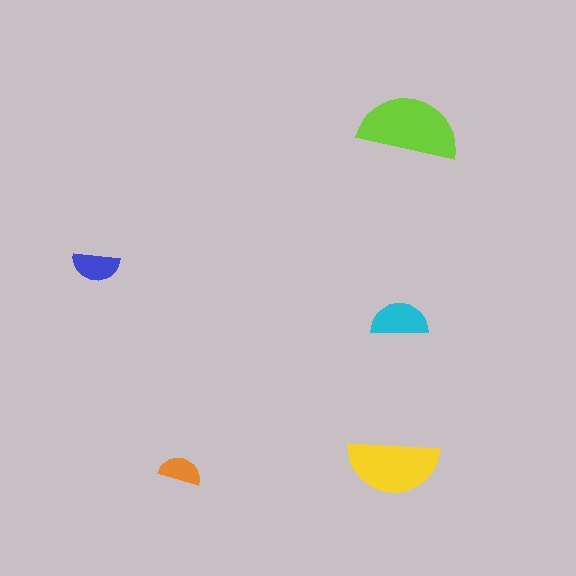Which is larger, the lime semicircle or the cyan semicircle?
The lime one.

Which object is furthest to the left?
The blue semicircle is leftmost.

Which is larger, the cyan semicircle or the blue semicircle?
The cyan one.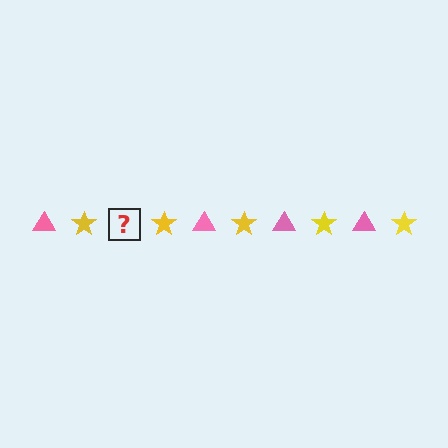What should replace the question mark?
The question mark should be replaced with a pink triangle.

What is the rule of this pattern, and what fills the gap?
The rule is that the pattern alternates between pink triangle and yellow star. The gap should be filled with a pink triangle.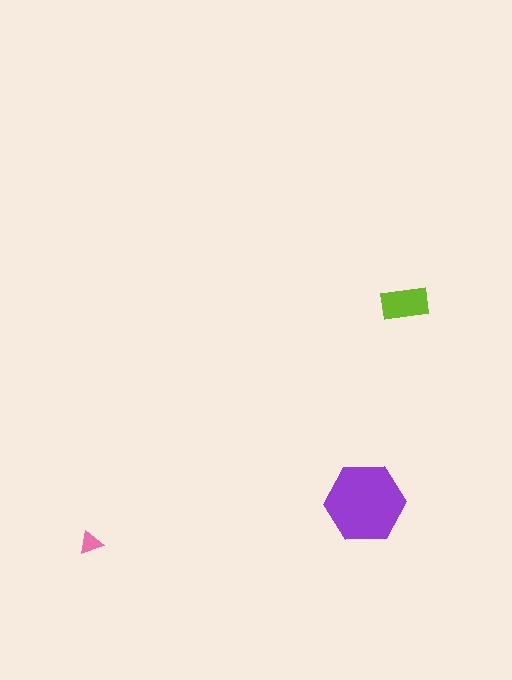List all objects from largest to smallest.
The purple hexagon, the lime rectangle, the pink triangle.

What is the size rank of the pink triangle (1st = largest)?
3rd.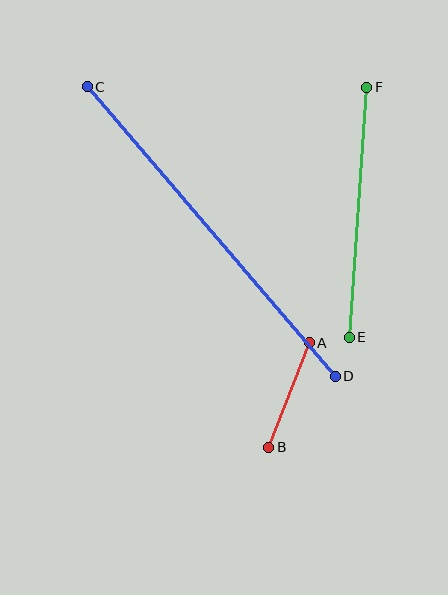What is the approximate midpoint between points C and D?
The midpoint is at approximately (211, 231) pixels.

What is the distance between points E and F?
The distance is approximately 251 pixels.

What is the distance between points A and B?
The distance is approximately 112 pixels.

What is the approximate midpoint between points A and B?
The midpoint is at approximately (289, 395) pixels.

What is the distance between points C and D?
The distance is approximately 381 pixels.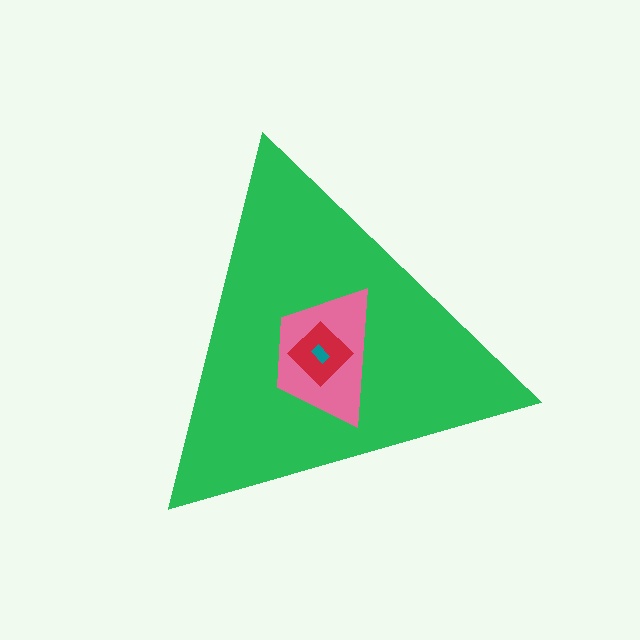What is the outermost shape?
The green triangle.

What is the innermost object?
The teal rectangle.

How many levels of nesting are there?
4.